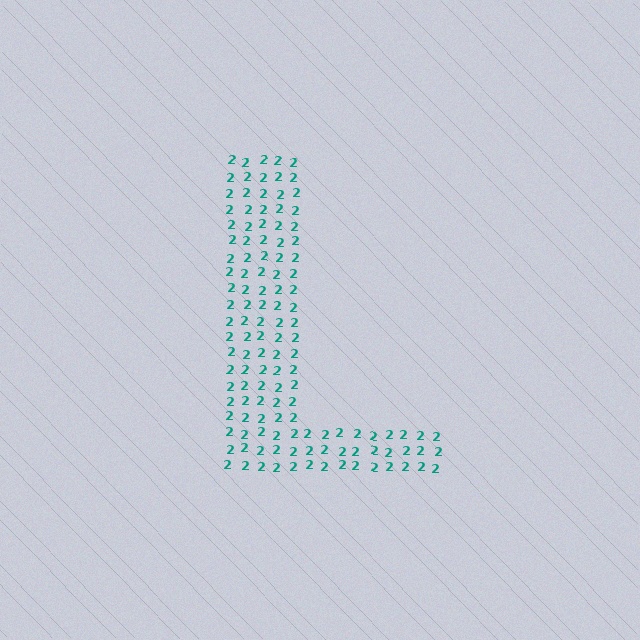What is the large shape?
The large shape is the letter L.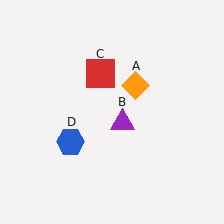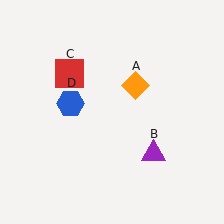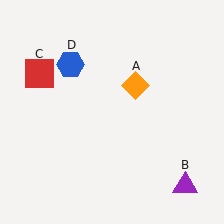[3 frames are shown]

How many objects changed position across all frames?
3 objects changed position: purple triangle (object B), red square (object C), blue hexagon (object D).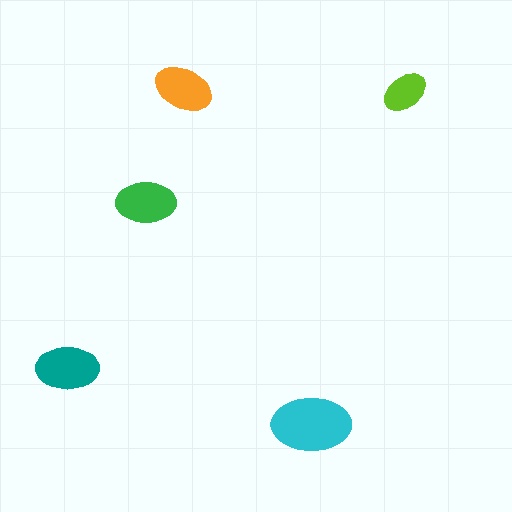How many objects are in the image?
There are 5 objects in the image.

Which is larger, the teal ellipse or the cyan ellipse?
The cyan one.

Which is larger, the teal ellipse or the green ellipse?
The teal one.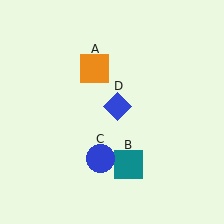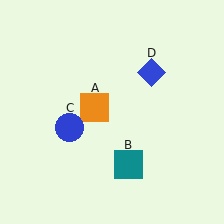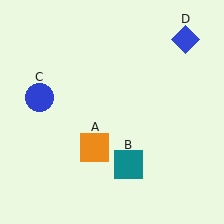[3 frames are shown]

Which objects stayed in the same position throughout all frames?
Teal square (object B) remained stationary.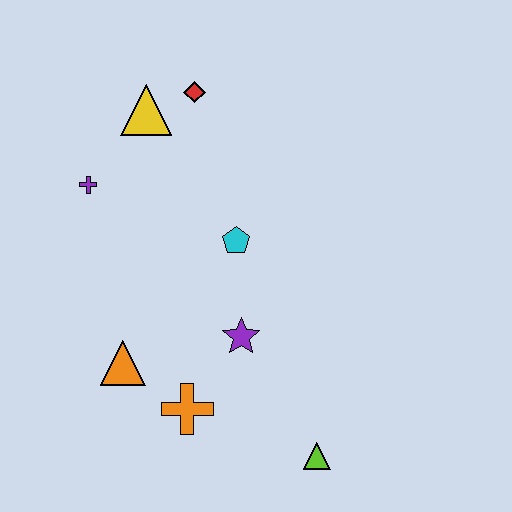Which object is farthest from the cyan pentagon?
The lime triangle is farthest from the cyan pentagon.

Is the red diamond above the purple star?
Yes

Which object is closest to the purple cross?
The yellow triangle is closest to the purple cross.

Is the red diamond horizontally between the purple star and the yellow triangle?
Yes